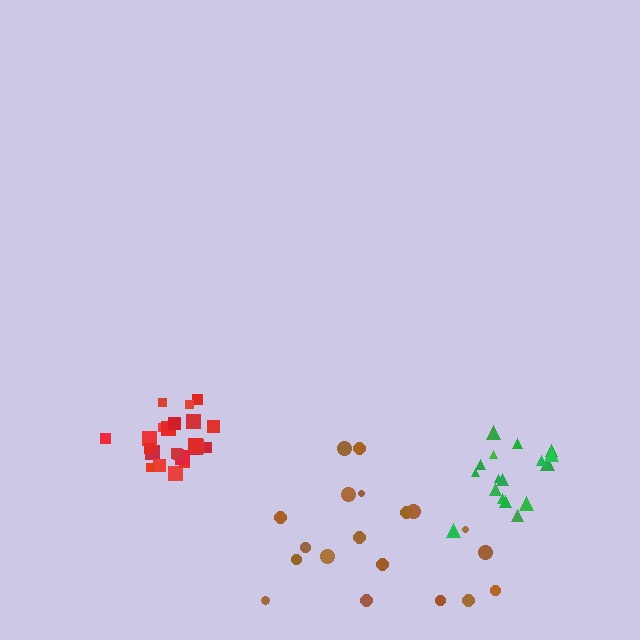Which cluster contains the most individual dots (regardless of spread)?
Red (24).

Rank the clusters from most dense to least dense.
red, green, brown.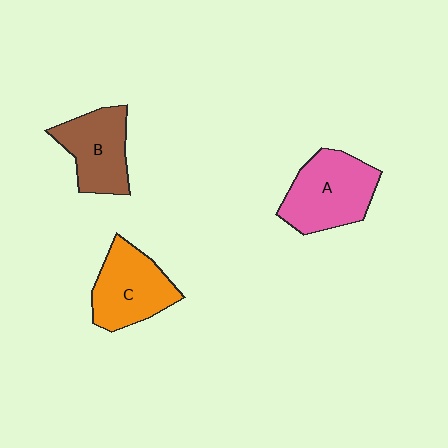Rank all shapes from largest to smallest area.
From largest to smallest: A (pink), C (orange), B (brown).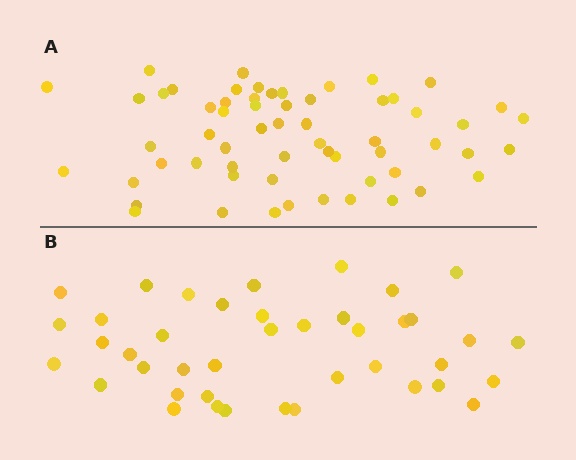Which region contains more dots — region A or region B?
Region A (the top region) has more dots.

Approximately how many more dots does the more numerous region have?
Region A has approximately 20 more dots than region B.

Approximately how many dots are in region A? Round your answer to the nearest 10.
About 60 dots.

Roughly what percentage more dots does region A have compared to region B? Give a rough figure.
About 45% more.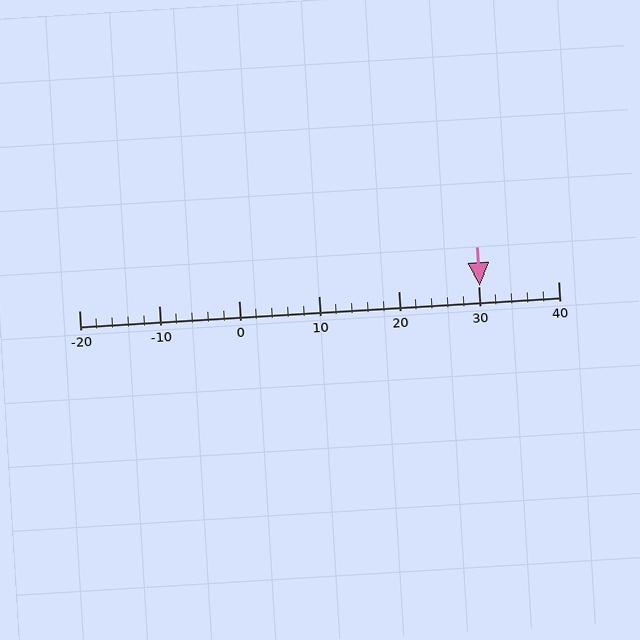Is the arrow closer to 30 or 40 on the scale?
The arrow is closer to 30.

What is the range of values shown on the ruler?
The ruler shows values from -20 to 40.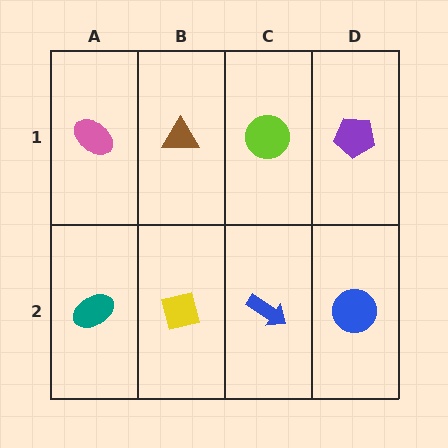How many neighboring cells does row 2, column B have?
3.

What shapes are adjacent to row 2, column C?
A lime circle (row 1, column C), a yellow square (row 2, column B), a blue circle (row 2, column D).